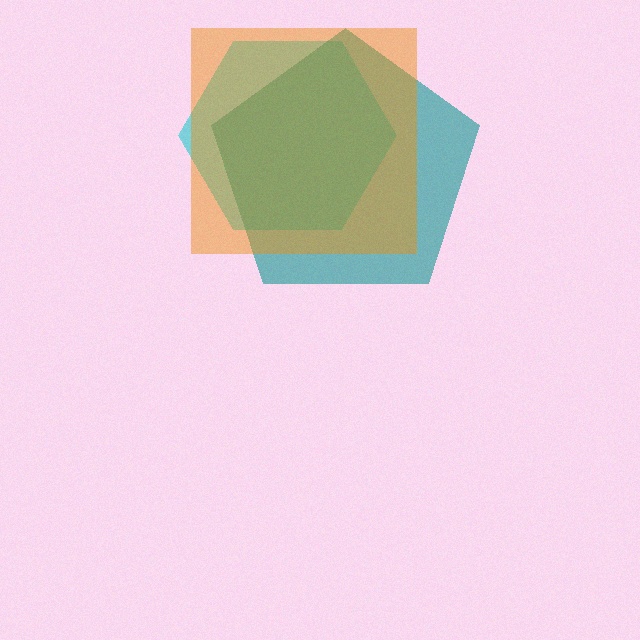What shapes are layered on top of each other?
The layered shapes are: a cyan hexagon, a teal pentagon, an orange square.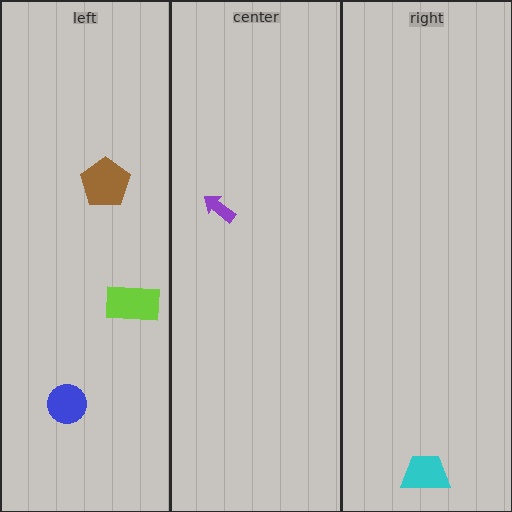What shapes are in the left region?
The blue circle, the lime rectangle, the brown pentagon.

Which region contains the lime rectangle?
The left region.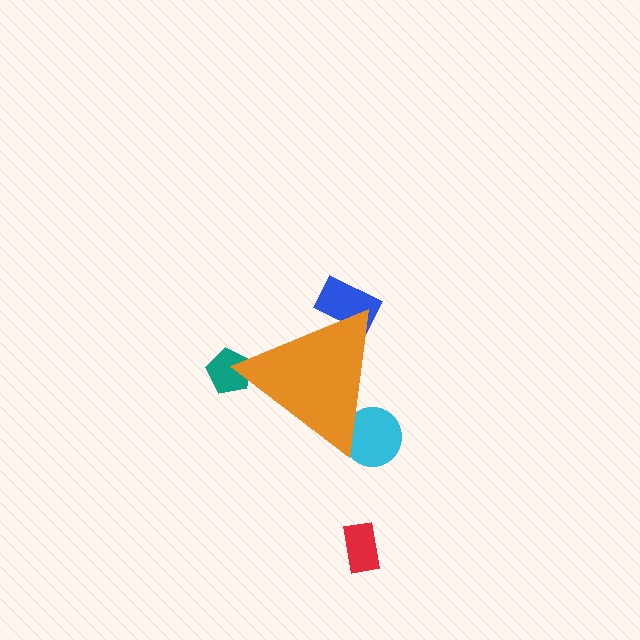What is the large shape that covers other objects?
An orange triangle.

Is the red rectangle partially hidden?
No, the red rectangle is fully visible.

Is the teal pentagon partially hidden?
Yes, the teal pentagon is partially hidden behind the orange triangle.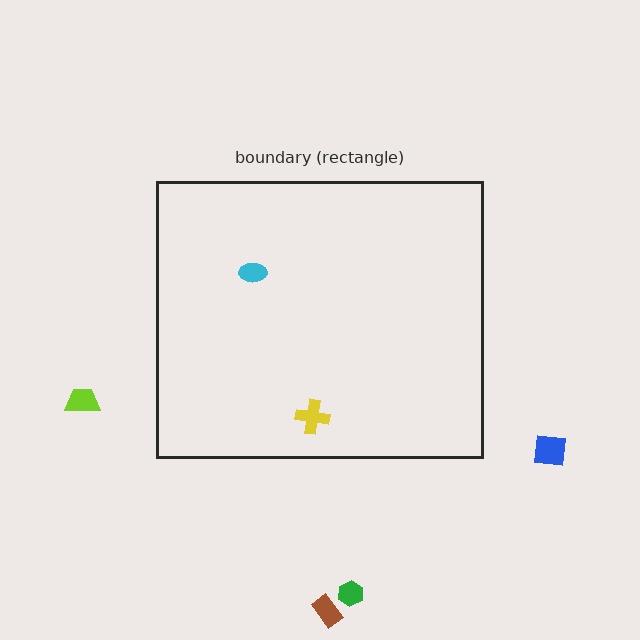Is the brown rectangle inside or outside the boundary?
Outside.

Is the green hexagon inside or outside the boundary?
Outside.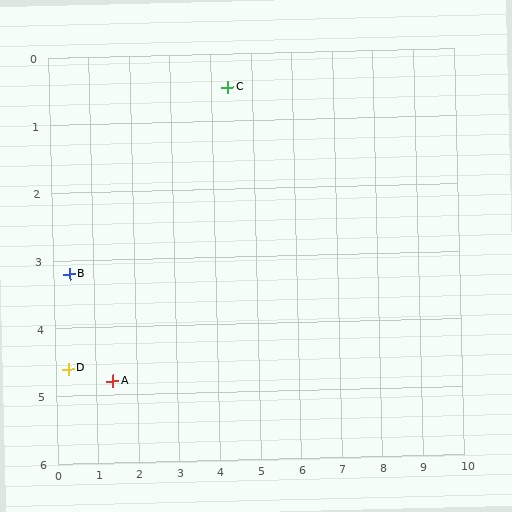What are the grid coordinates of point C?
Point C is at approximately (4.4, 0.5).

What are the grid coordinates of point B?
Point B is at approximately (0.4, 3.2).